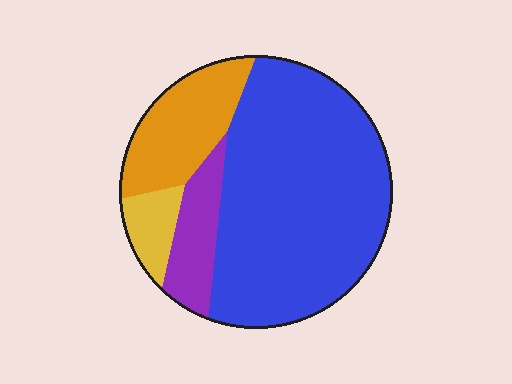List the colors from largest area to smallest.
From largest to smallest: blue, orange, purple, yellow.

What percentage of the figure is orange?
Orange covers about 20% of the figure.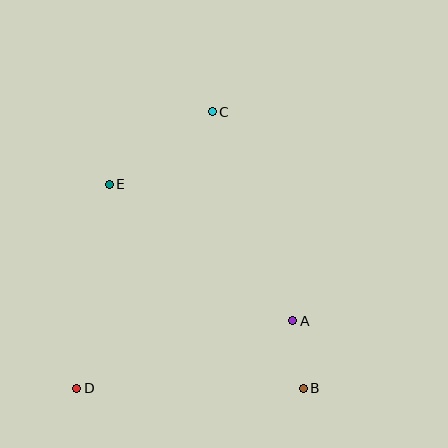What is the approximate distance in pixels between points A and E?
The distance between A and E is approximately 229 pixels.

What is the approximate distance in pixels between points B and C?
The distance between B and C is approximately 291 pixels.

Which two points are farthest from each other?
Points C and D are farthest from each other.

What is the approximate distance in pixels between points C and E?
The distance between C and E is approximately 126 pixels.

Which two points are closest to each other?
Points A and B are closest to each other.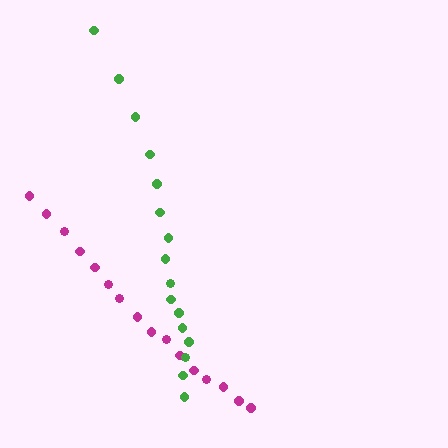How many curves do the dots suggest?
There are 2 distinct paths.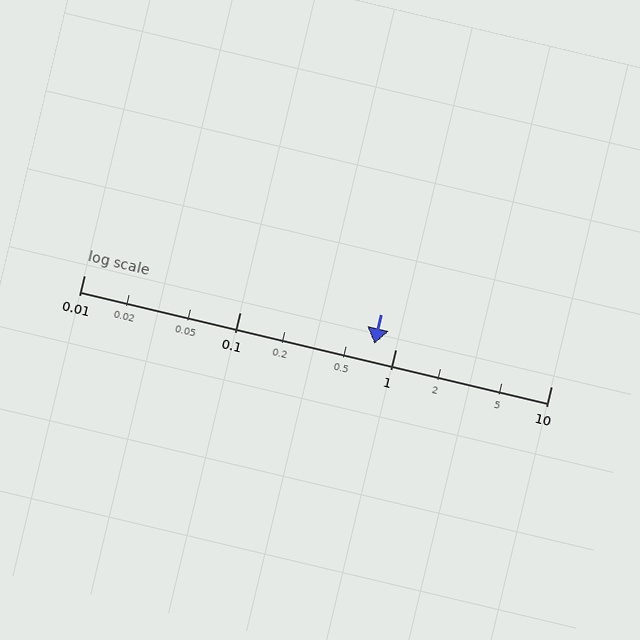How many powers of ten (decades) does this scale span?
The scale spans 3 decades, from 0.01 to 10.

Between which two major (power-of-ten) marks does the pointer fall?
The pointer is between 0.1 and 1.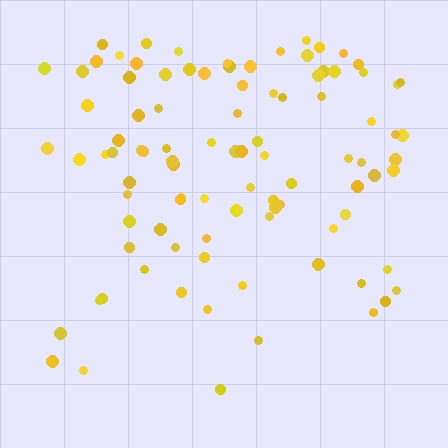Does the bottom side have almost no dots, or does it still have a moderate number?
Still a moderate number, just noticeably fewer than the top.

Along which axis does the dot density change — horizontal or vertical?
Vertical.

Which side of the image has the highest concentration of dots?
The top.